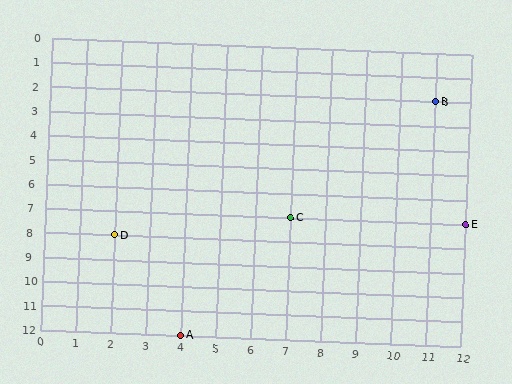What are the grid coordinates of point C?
Point C is at grid coordinates (7, 7).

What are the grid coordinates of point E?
Point E is at grid coordinates (12, 7).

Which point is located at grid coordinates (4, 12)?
Point A is at (4, 12).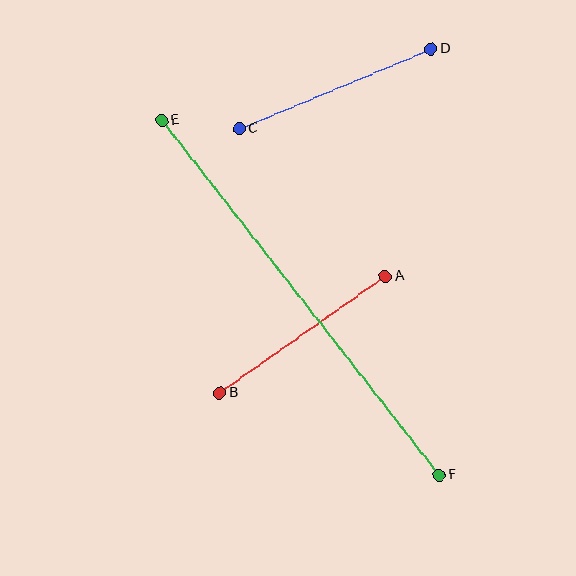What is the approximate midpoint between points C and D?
The midpoint is at approximately (335, 89) pixels.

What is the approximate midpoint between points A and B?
The midpoint is at approximately (303, 335) pixels.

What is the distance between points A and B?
The distance is approximately 202 pixels.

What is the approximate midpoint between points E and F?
The midpoint is at approximately (300, 298) pixels.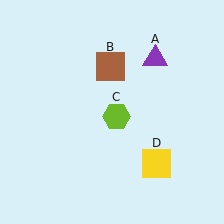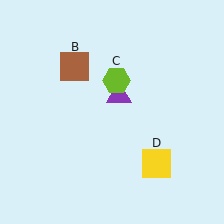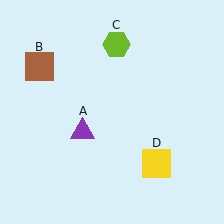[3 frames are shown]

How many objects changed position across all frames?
3 objects changed position: purple triangle (object A), brown square (object B), lime hexagon (object C).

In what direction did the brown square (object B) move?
The brown square (object B) moved left.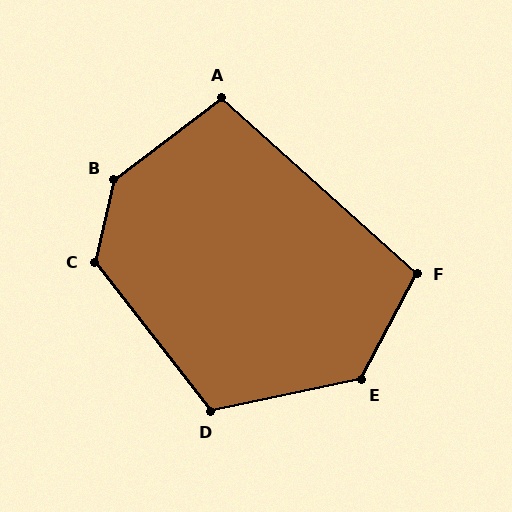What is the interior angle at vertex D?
Approximately 116 degrees (obtuse).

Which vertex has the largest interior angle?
B, at approximately 140 degrees.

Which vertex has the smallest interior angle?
A, at approximately 101 degrees.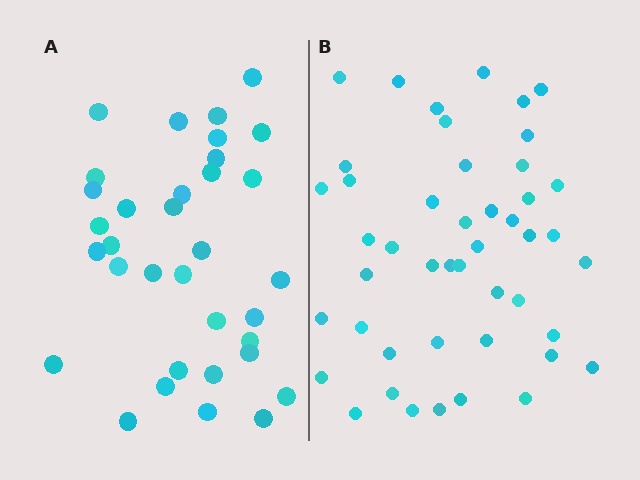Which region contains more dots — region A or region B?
Region B (the right region) has more dots.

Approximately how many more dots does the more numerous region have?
Region B has roughly 12 or so more dots than region A.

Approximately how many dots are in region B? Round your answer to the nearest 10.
About 50 dots. (The exact count is 46, which rounds to 50.)